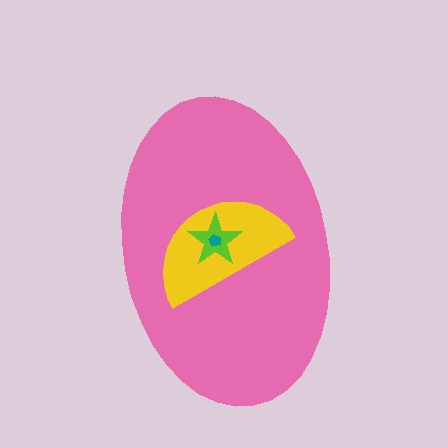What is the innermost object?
The teal pentagon.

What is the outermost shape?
The pink ellipse.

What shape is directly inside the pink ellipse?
The yellow semicircle.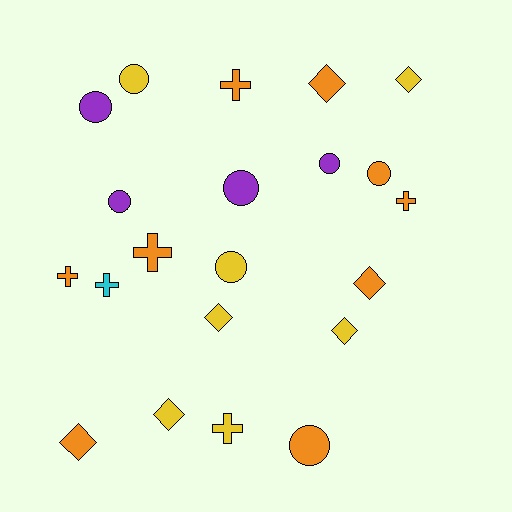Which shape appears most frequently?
Circle, with 8 objects.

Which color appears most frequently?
Orange, with 9 objects.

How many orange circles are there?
There are 2 orange circles.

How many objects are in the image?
There are 21 objects.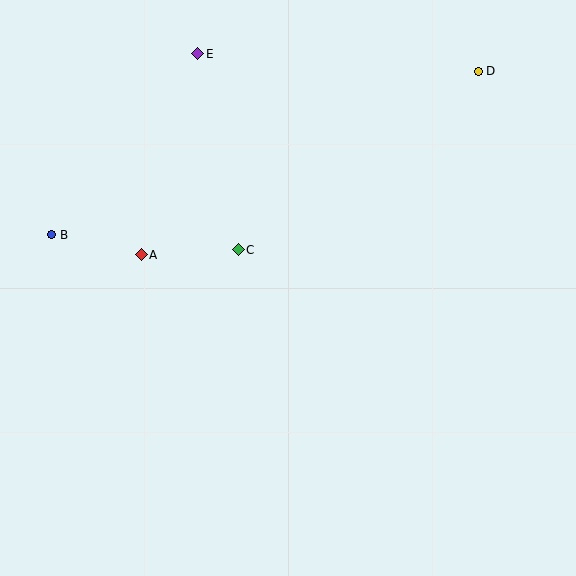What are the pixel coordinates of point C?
Point C is at (238, 250).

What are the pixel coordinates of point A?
Point A is at (141, 255).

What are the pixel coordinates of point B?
Point B is at (52, 235).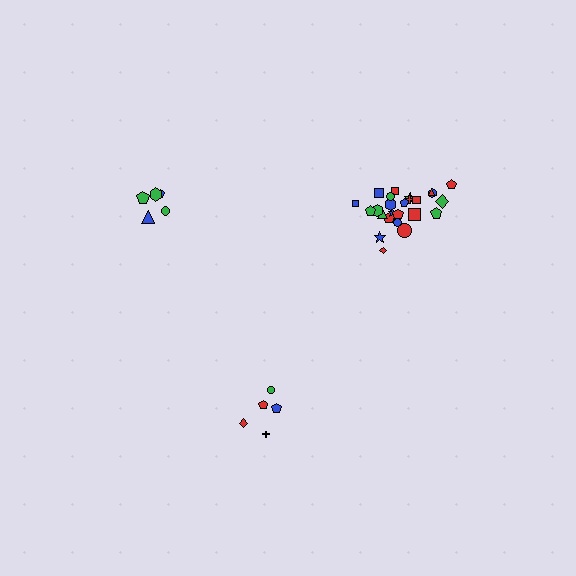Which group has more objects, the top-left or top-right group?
The top-right group.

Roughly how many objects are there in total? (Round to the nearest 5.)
Roughly 35 objects in total.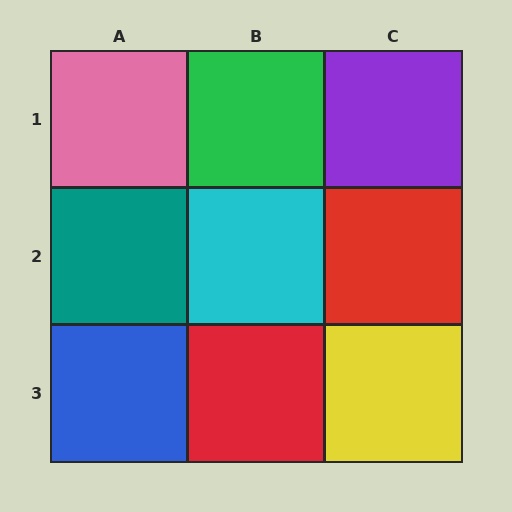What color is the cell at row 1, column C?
Purple.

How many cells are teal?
1 cell is teal.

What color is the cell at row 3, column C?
Yellow.